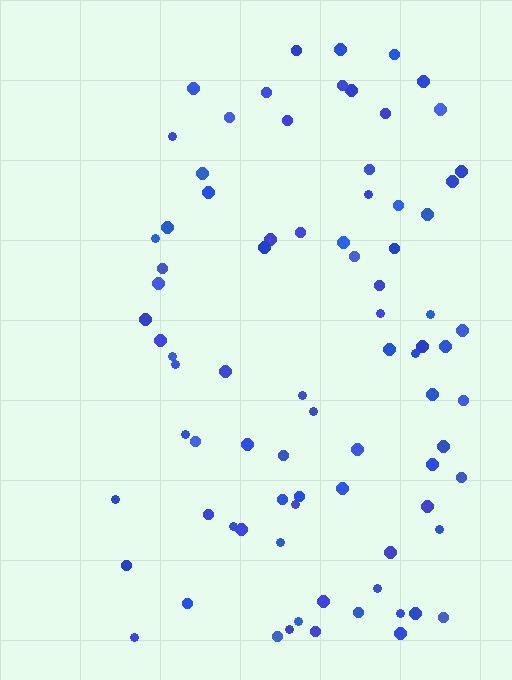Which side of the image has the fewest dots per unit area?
The left.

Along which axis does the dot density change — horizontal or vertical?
Horizontal.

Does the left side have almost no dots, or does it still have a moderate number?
Still a moderate number, just noticeably fewer than the right.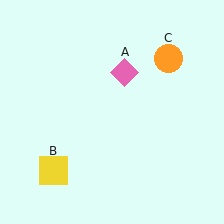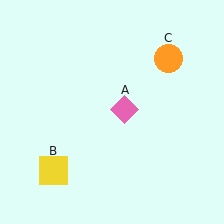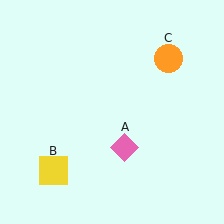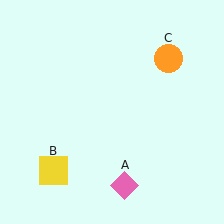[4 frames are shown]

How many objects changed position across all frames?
1 object changed position: pink diamond (object A).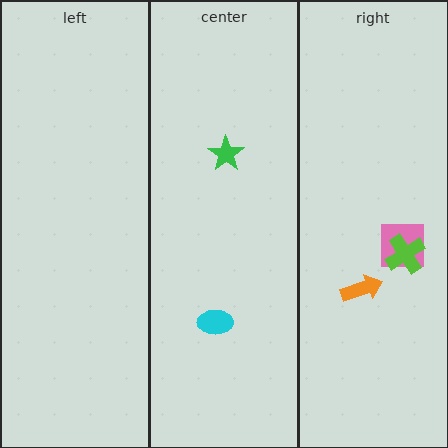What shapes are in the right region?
The pink square, the lime cross, the orange arrow.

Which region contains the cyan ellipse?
The center region.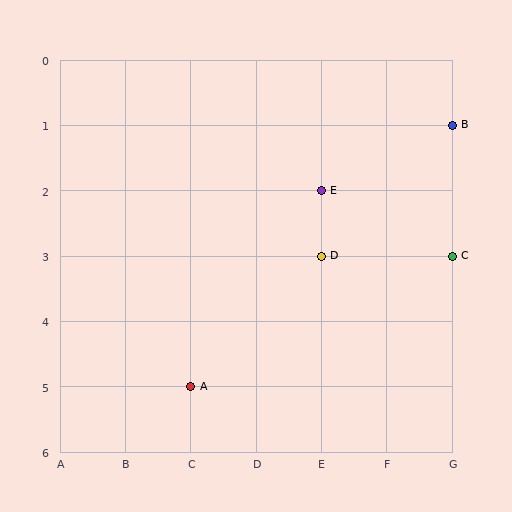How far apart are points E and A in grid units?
Points E and A are 2 columns and 3 rows apart (about 3.6 grid units diagonally).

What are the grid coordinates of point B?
Point B is at grid coordinates (G, 1).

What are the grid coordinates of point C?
Point C is at grid coordinates (G, 3).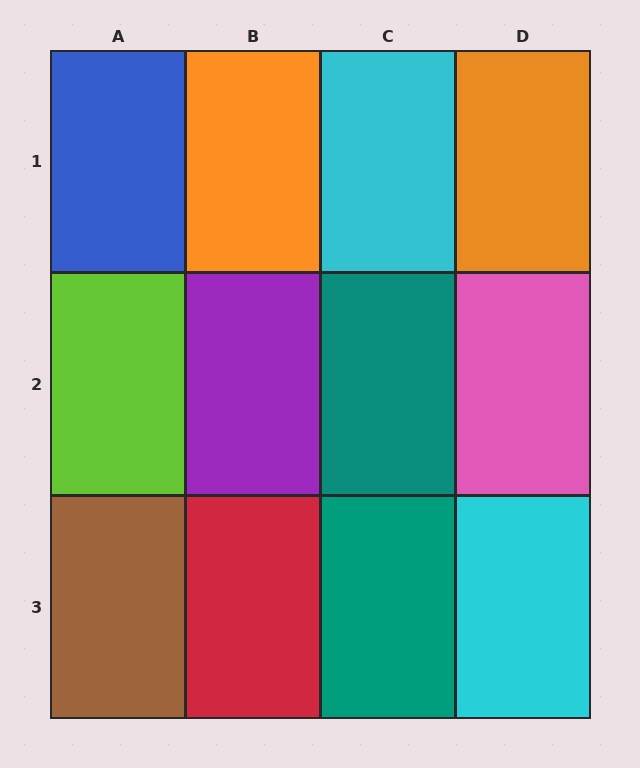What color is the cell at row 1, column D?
Orange.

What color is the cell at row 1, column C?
Cyan.